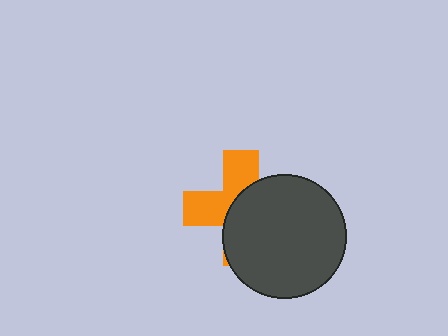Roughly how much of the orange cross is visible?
A small part of it is visible (roughly 44%).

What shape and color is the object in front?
The object in front is a dark gray circle.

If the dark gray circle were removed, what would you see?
You would see the complete orange cross.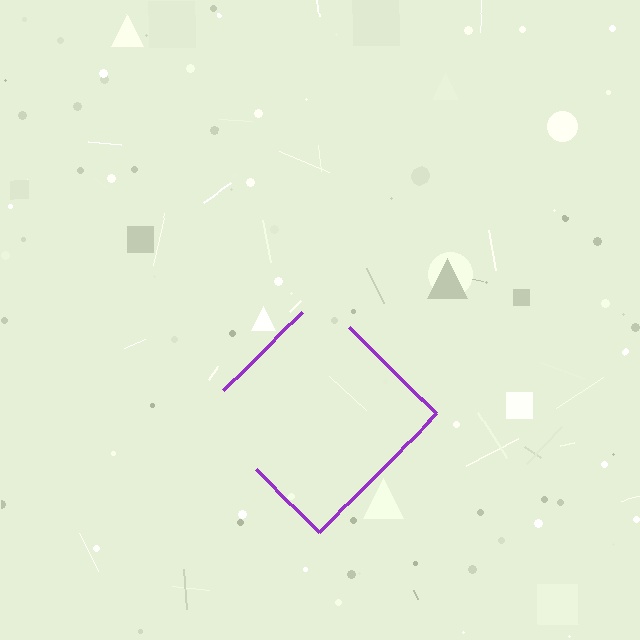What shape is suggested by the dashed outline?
The dashed outline suggests a diamond.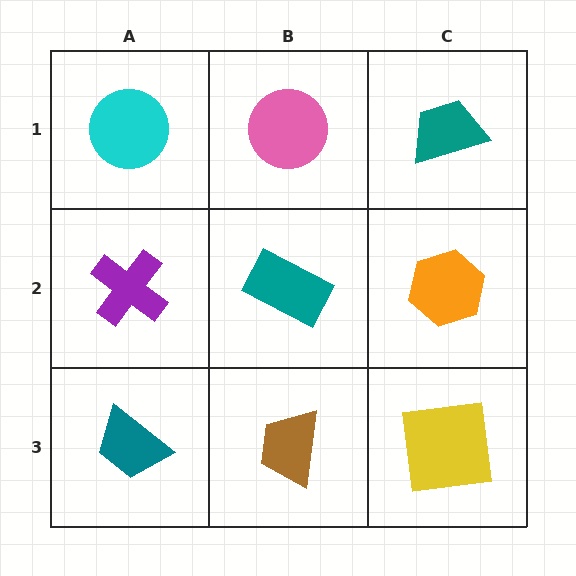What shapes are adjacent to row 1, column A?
A purple cross (row 2, column A), a pink circle (row 1, column B).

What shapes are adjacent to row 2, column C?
A teal trapezoid (row 1, column C), a yellow square (row 3, column C), a teal rectangle (row 2, column B).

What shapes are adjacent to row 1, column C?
An orange hexagon (row 2, column C), a pink circle (row 1, column B).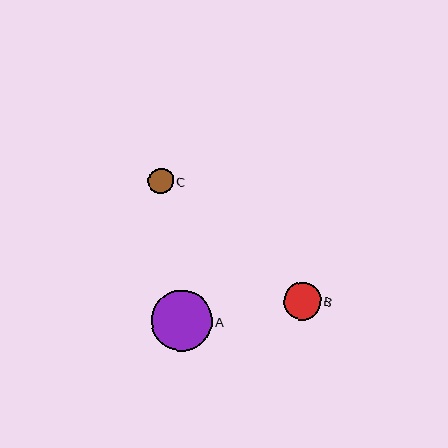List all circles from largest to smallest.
From largest to smallest: A, B, C.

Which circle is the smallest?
Circle C is the smallest with a size of approximately 26 pixels.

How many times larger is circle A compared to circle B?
Circle A is approximately 1.6 times the size of circle B.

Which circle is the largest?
Circle A is the largest with a size of approximately 61 pixels.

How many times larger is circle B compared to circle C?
Circle B is approximately 1.5 times the size of circle C.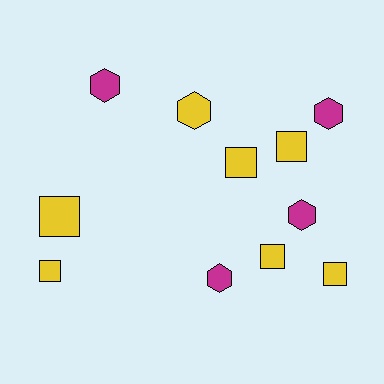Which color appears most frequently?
Yellow, with 7 objects.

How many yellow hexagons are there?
There is 1 yellow hexagon.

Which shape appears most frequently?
Square, with 6 objects.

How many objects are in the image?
There are 11 objects.